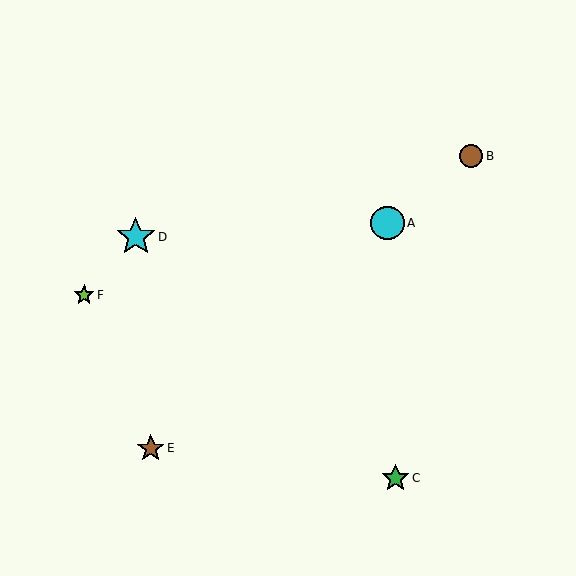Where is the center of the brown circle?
The center of the brown circle is at (471, 156).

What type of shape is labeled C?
Shape C is a green star.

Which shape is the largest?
The cyan star (labeled D) is the largest.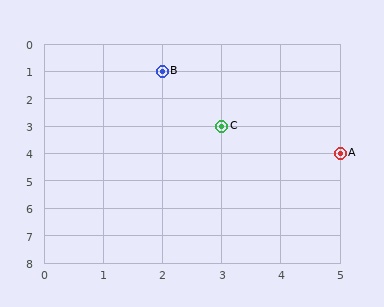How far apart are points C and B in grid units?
Points C and B are 1 column and 2 rows apart (about 2.2 grid units diagonally).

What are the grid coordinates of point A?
Point A is at grid coordinates (5, 4).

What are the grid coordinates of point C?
Point C is at grid coordinates (3, 3).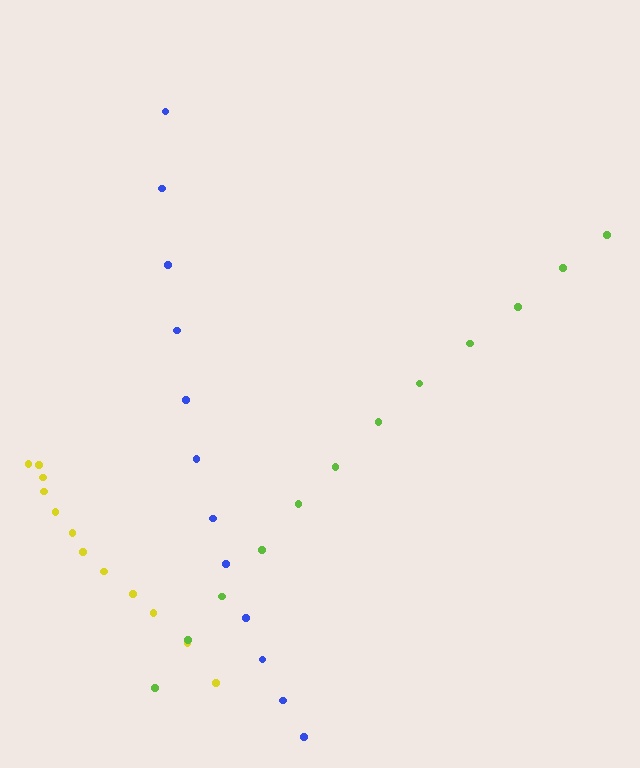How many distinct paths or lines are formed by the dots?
There are 3 distinct paths.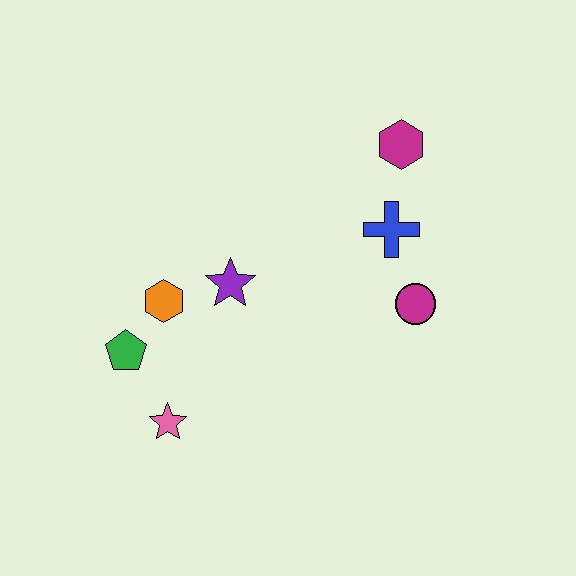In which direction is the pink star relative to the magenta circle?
The pink star is to the left of the magenta circle.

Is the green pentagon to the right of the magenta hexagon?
No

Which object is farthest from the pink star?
The magenta hexagon is farthest from the pink star.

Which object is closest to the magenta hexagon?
The blue cross is closest to the magenta hexagon.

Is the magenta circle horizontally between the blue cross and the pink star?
No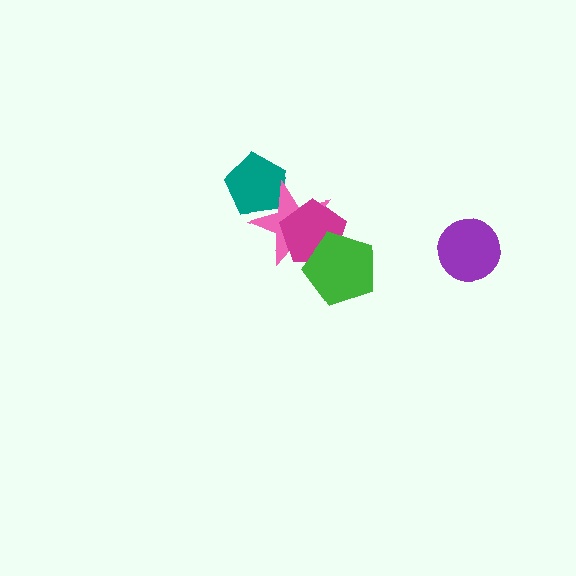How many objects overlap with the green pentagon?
2 objects overlap with the green pentagon.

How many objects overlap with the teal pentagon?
1 object overlaps with the teal pentagon.